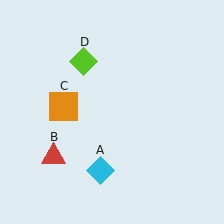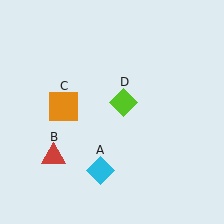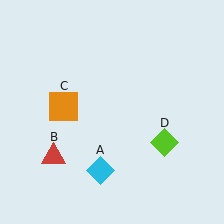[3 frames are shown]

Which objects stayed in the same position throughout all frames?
Cyan diamond (object A) and red triangle (object B) and orange square (object C) remained stationary.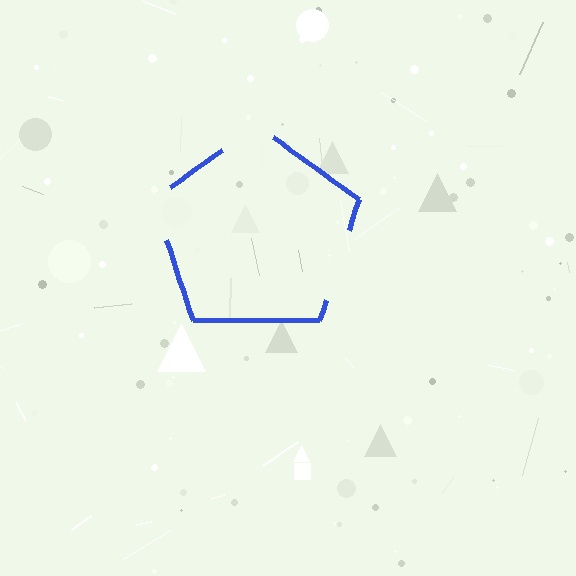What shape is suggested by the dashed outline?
The dashed outline suggests a pentagon.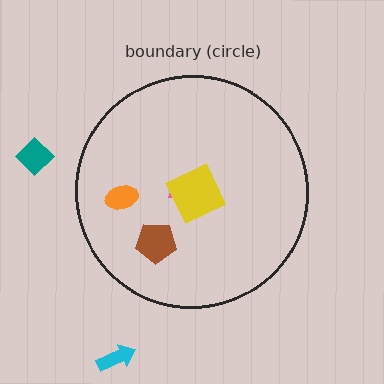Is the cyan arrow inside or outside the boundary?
Outside.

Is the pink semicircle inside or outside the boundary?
Inside.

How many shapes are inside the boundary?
4 inside, 2 outside.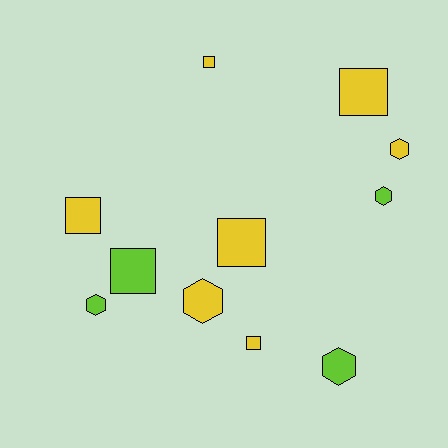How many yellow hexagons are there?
There are 2 yellow hexagons.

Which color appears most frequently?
Yellow, with 7 objects.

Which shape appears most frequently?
Square, with 6 objects.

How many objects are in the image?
There are 11 objects.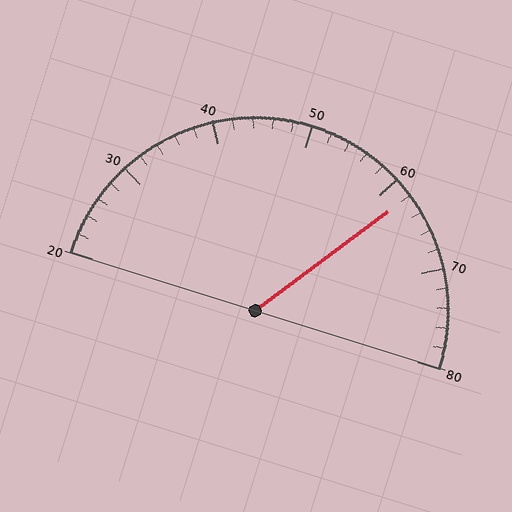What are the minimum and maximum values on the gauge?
The gauge ranges from 20 to 80.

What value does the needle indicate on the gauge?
The needle indicates approximately 62.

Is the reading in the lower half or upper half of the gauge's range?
The reading is in the upper half of the range (20 to 80).